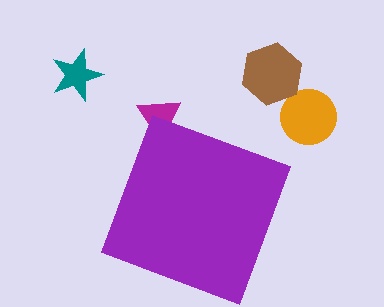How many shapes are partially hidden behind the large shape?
1 shape is partially hidden.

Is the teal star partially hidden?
No, the teal star is fully visible.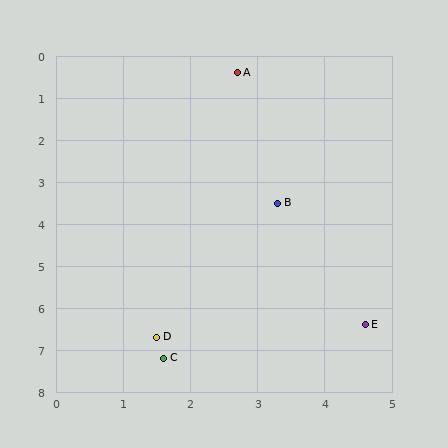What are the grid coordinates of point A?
Point A is at approximately (2.7, 0.4).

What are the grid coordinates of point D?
Point D is at approximately (1.5, 6.7).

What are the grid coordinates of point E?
Point E is at approximately (4.6, 6.4).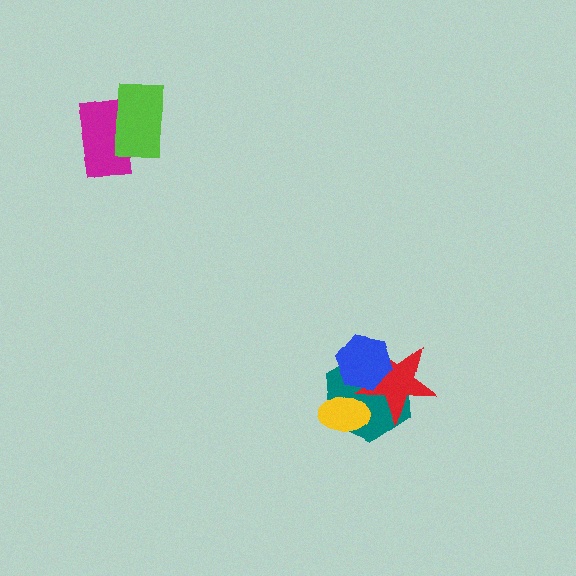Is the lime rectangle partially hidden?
No, no other shape covers it.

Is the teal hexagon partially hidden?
Yes, it is partially covered by another shape.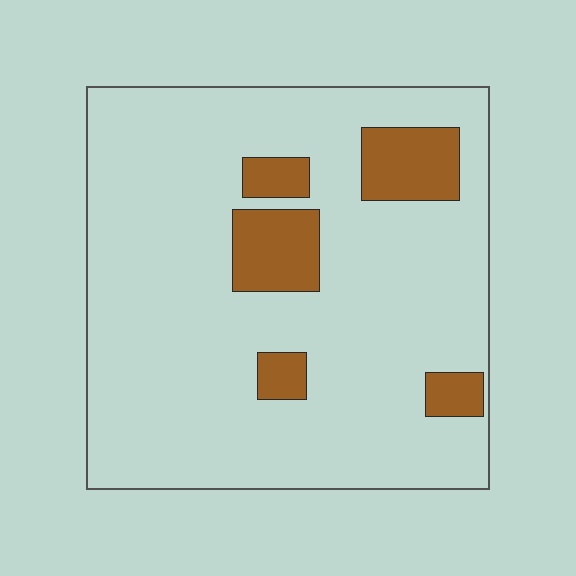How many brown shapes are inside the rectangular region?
5.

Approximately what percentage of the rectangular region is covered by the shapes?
Approximately 15%.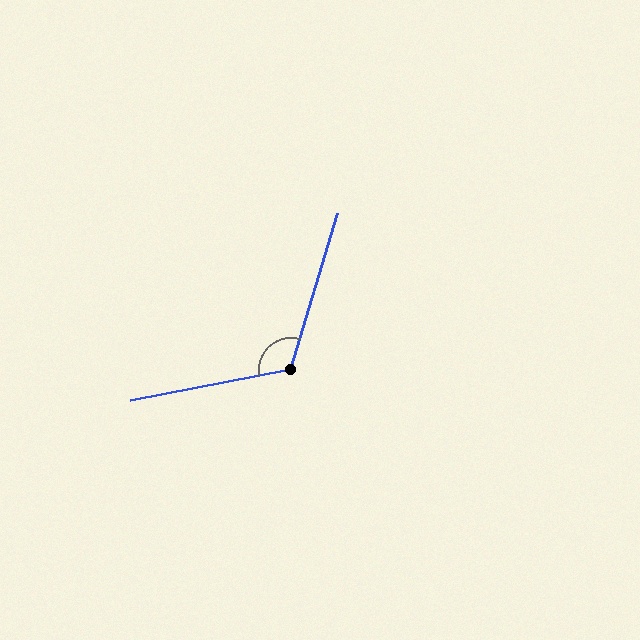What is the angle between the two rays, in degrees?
Approximately 118 degrees.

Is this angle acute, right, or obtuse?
It is obtuse.